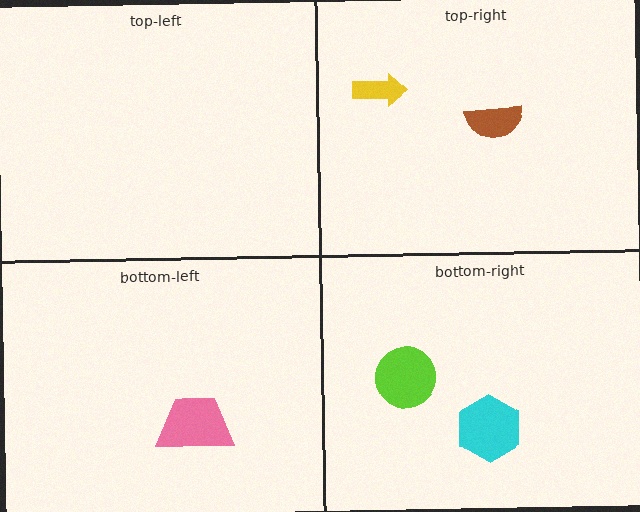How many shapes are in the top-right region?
2.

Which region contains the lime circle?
The bottom-right region.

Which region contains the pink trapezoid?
The bottom-left region.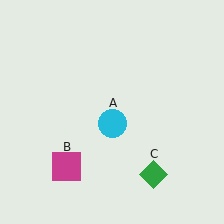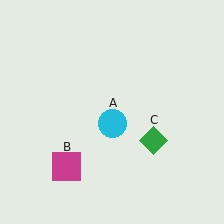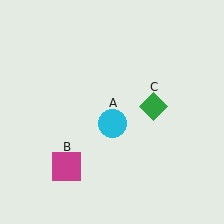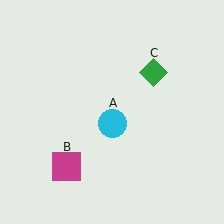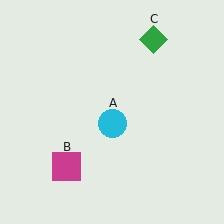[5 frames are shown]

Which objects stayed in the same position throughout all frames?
Cyan circle (object A) and magenta square (object B) remained stationary.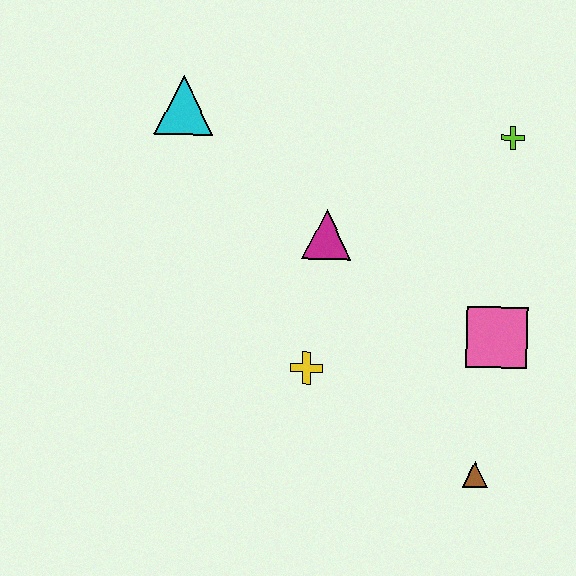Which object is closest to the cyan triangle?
The magenta triangle is closest to the cyan triangle.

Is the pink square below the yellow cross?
No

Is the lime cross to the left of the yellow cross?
No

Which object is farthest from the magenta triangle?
The brown triangle is farthest from the magenta triangle.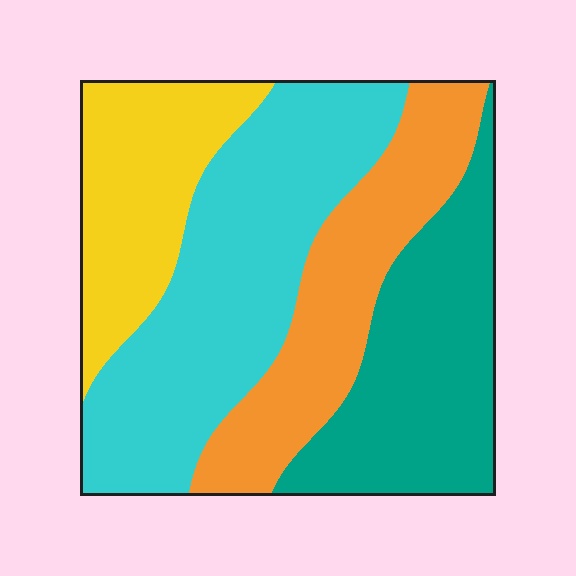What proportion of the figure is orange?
Orange takes up less than a quarter of the figure.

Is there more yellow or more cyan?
Cyan.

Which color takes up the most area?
Cyan, at roughly 35%.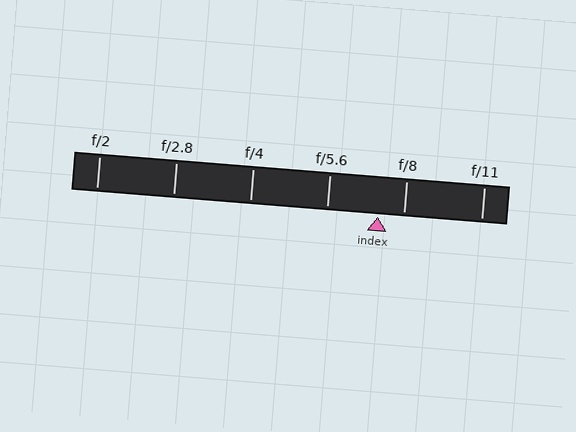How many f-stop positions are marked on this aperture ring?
There are 6 f-stop positions marked.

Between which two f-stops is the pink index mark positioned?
The index mark is between f/5.6 and f/8.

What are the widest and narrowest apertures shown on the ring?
The widest aperture shown is f/2 and the narrowest is f/11.